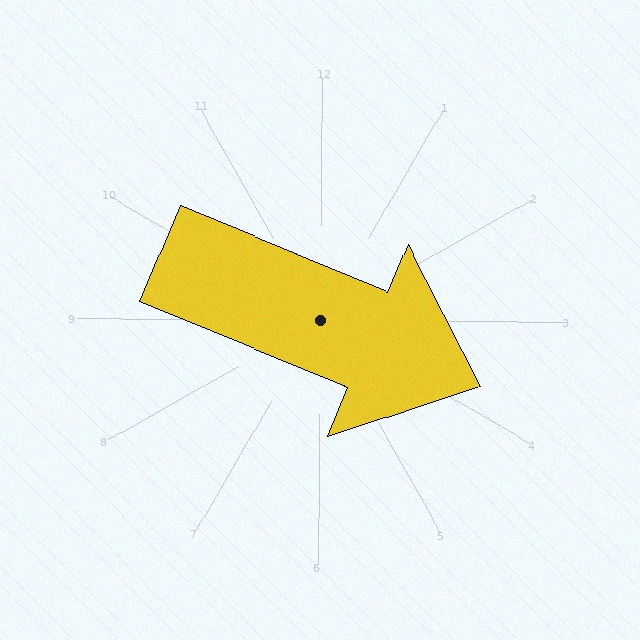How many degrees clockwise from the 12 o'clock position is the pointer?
Approximately 112 degrees.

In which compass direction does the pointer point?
East.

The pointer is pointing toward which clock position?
Roughly 4 o'clock.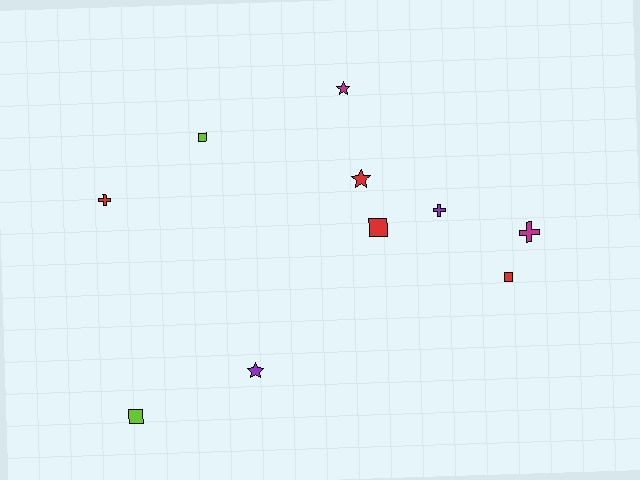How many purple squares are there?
There are no purple squares.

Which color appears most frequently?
Red, with 4 objects.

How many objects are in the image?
There are 10 objects.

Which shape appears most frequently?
Square, with 4 objects.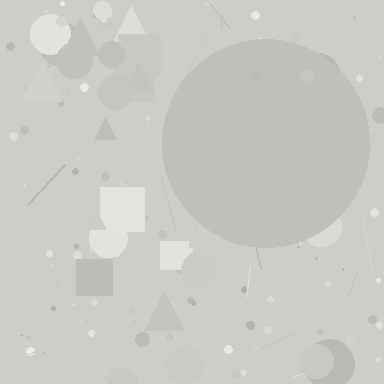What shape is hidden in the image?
A circle is hidden in the image.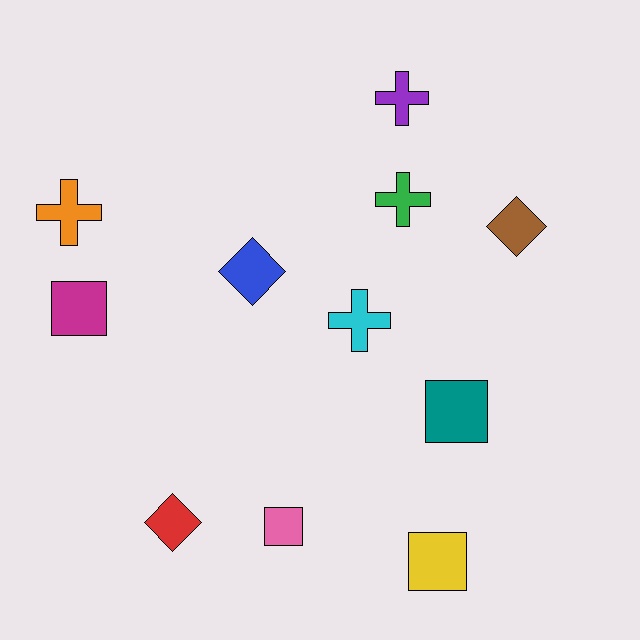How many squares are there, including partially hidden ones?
There are 4 squares.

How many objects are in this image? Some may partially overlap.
There are 11 objects.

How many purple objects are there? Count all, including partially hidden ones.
There is 1 purple object.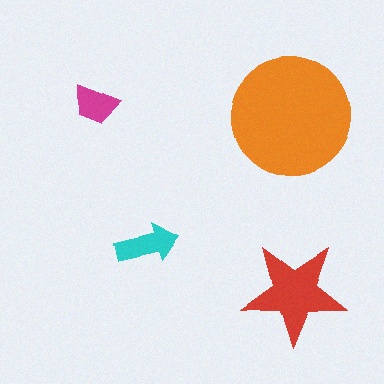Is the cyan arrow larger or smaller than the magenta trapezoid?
Larger.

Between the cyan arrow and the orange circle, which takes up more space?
The orange circle.